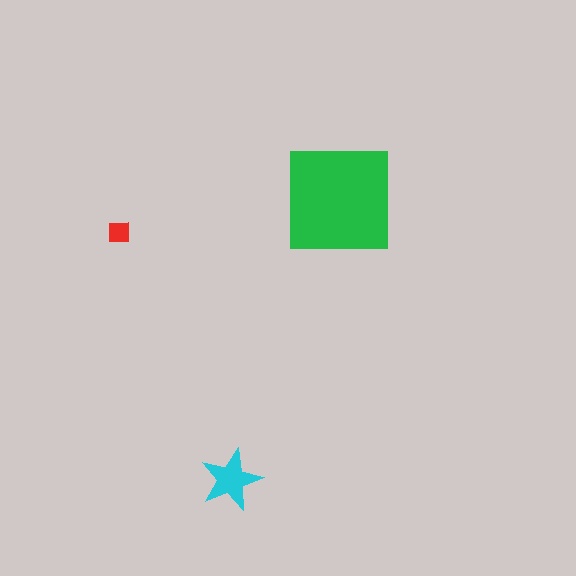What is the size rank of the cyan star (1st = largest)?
2nd.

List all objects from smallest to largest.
The red square, the cyan star, the green square.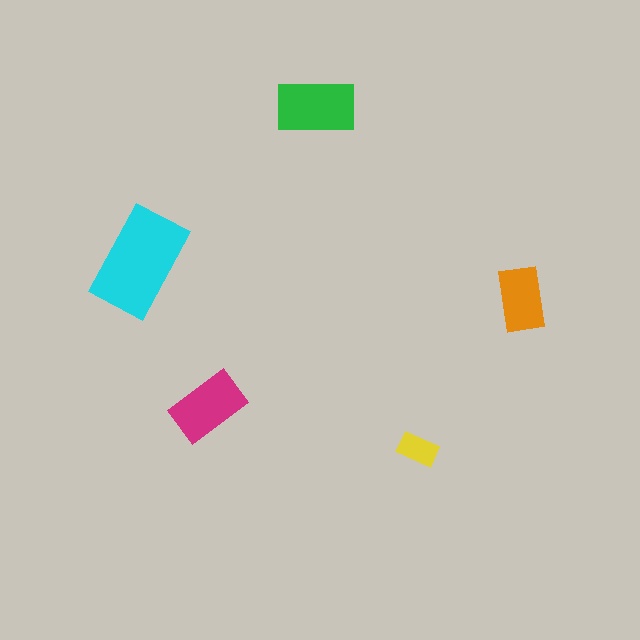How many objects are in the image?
There are 5 objects in the image.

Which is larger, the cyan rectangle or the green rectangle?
The cyan one.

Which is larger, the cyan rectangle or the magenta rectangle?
The cyan one.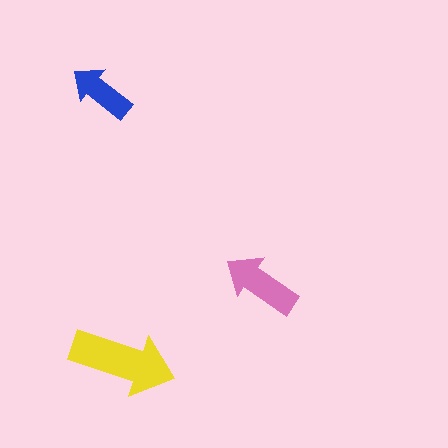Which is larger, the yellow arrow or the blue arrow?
The yellow one.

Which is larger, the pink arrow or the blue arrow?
The pink one.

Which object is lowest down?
The yellow arrow is bottommost.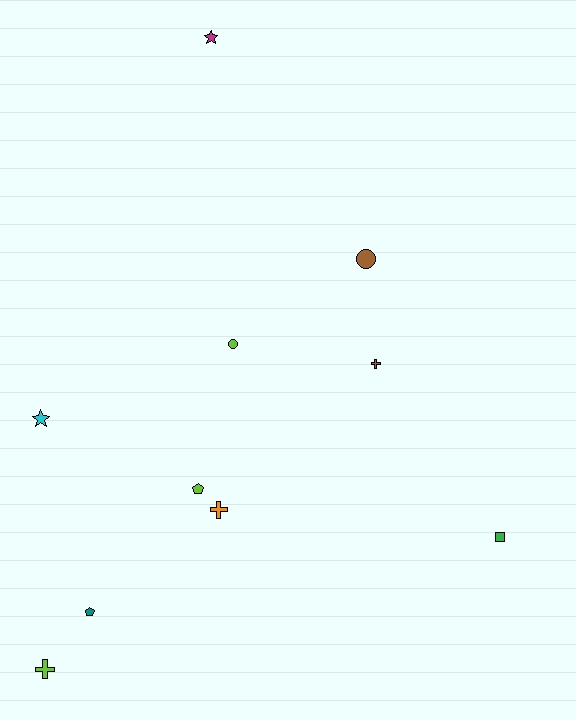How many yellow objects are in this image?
There are no yellow objects.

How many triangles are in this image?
There are no triangles.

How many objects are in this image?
There are 10 objects.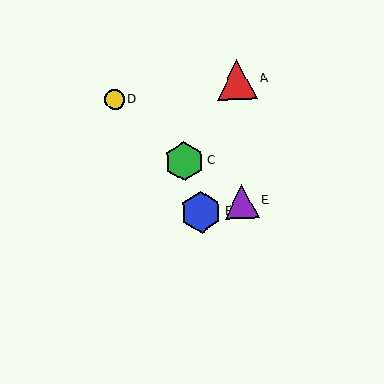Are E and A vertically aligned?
Yes, both are at x≈242.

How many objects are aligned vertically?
2 objects (A, E) are aligned vertically.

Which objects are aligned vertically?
Objects A, E are aligned vertically.